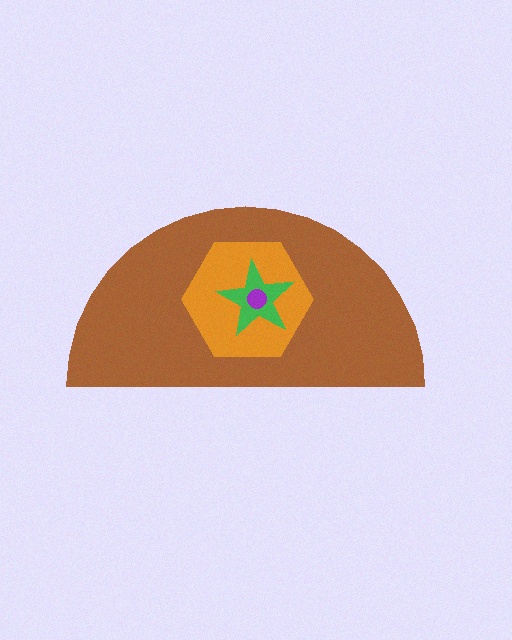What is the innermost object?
The purple circle.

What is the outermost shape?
The brown semicircle.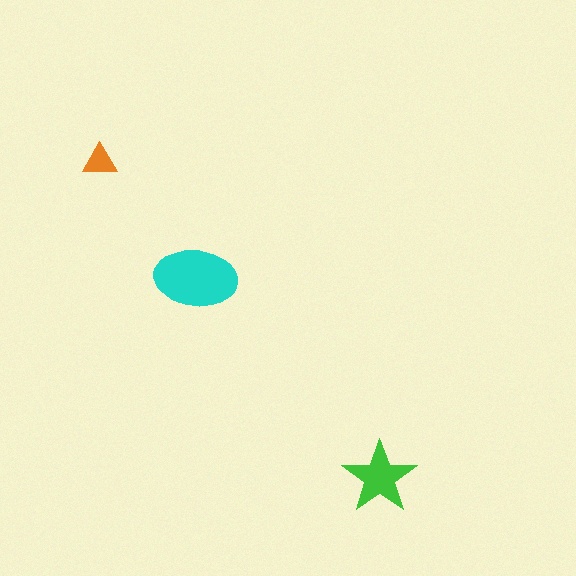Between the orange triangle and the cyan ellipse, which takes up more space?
The cyan ellipse.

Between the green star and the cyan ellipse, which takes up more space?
The cyan ellipse.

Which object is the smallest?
The orange triangle.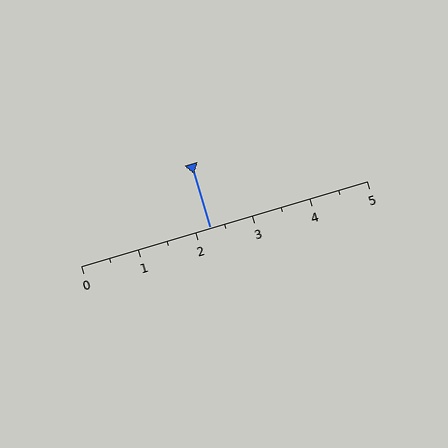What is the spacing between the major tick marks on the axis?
The major ticks are spaced 1 apart.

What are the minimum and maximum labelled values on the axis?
The axis runs from 0 to 5.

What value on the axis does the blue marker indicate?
The marker indicates approximately 2.2.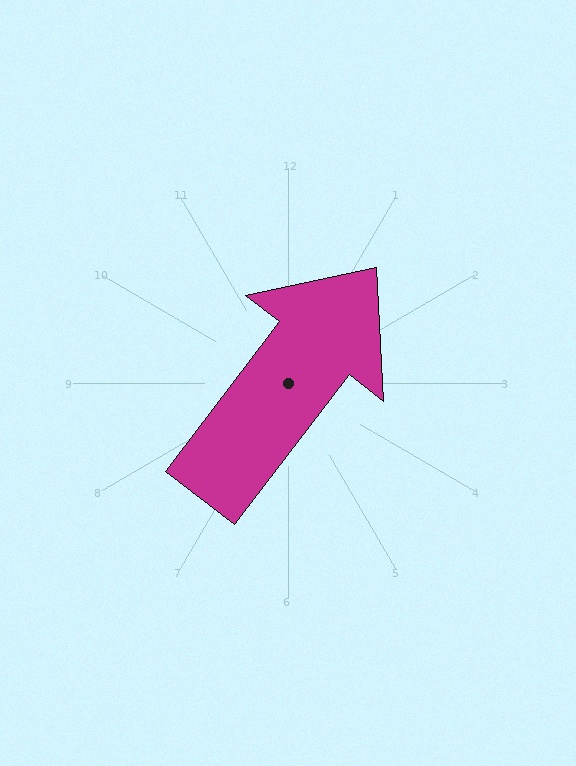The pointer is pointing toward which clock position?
Roughly 1 o'clock.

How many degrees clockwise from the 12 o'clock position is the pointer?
Approximately 37 degrees.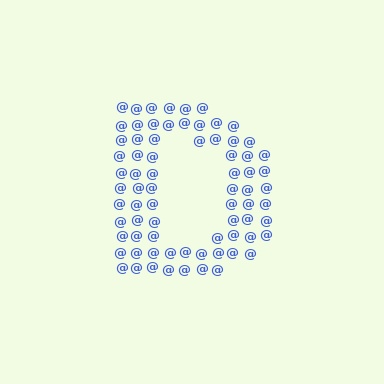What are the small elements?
The small elements are at signs.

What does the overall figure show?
The overall figure shows the letter D.